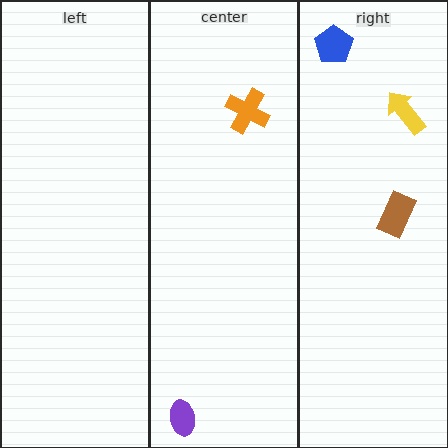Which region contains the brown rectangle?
The right region.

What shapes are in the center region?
The purple ellipse, the orange cross.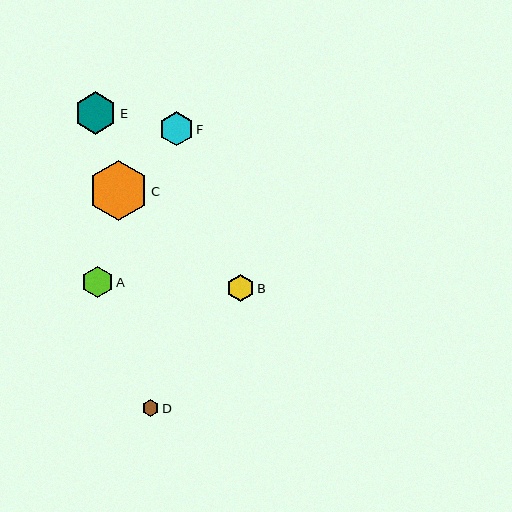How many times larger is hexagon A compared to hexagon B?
Hexagon A is approximately 1.1 times the size of hexagon B.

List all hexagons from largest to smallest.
From largest to smallest: C, E, F, A, B, D.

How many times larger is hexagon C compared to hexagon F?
Hexagon C is approximately 1.7 times the size of hexagon F.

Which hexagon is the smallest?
Hexagon D is the smallest with a size of approximately 17 pixels.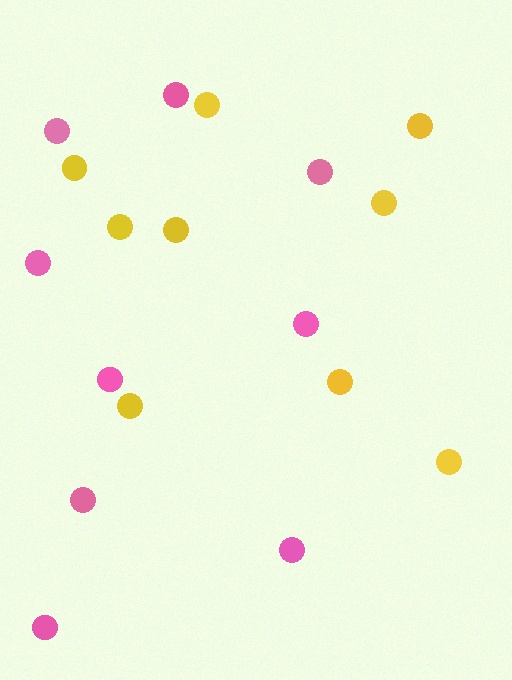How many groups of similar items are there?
There are 2 groups: one group of yellow circles (9) and one group of pink circles (9).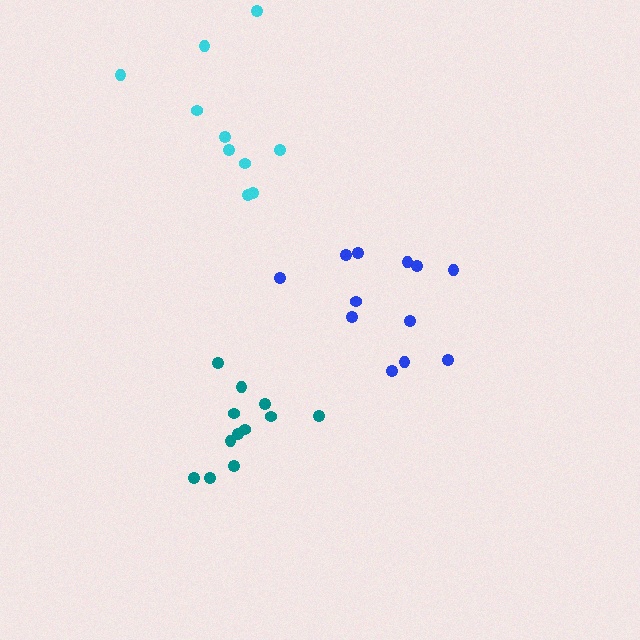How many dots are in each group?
Group 1: 12 dots, Group 2: 10 dots, Group 3: 12 dots (34 total).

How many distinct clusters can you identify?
There are 3 distinct clusters.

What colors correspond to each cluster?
The clusters are colored: teal, cyan, blue.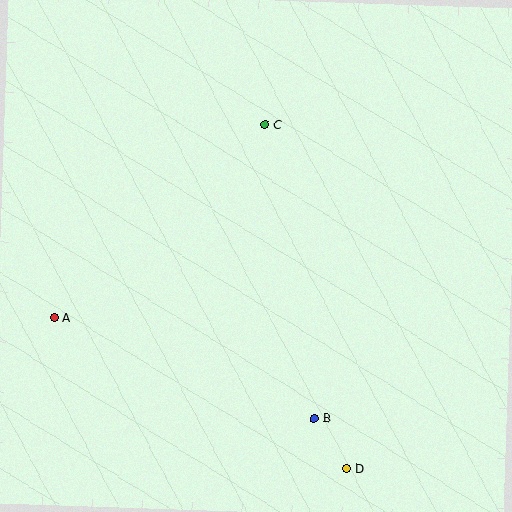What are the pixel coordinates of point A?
Point A is at (54, 317).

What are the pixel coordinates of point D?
Point D is at (347, 468).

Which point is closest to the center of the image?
Point C at (265, 125) is closest to the center.